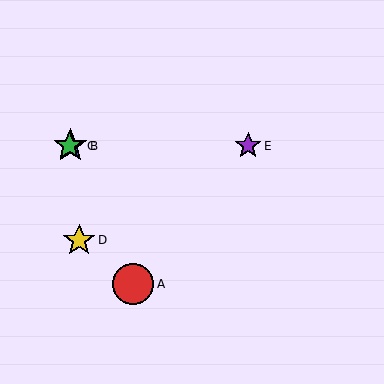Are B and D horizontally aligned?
No, B is at y≈146 and D is at y≈240.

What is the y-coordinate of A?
Object A is at y≈284.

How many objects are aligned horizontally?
3 objects (B, C, E) are aligned horizontally.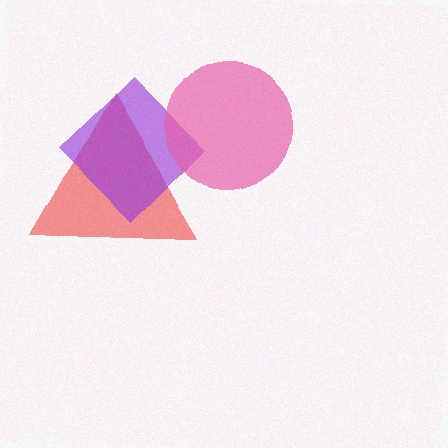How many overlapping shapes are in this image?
There are 3 overlapping shapes in the image.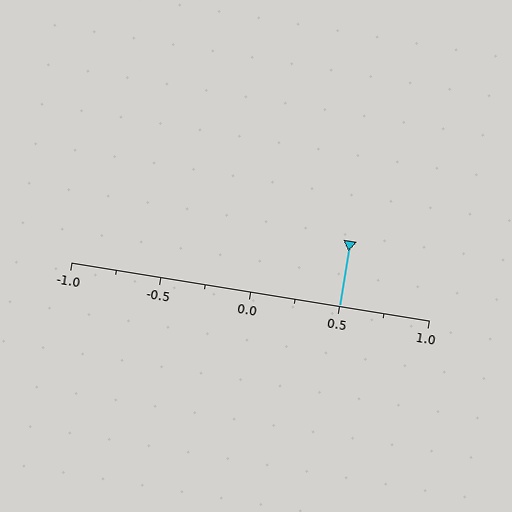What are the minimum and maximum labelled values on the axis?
The axis runs from -1.0 to 1.0.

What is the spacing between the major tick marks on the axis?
The major ticks are spaced 0.5 apart.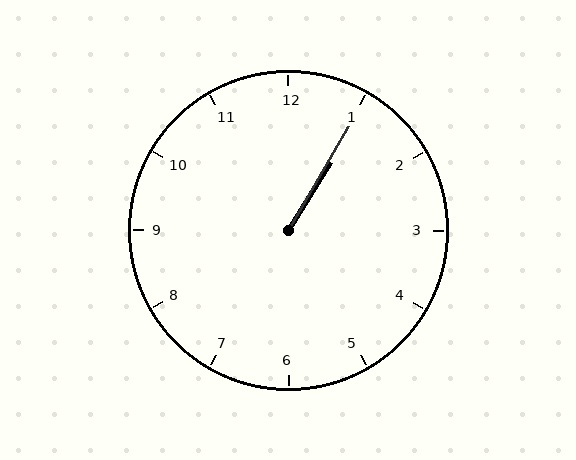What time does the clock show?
1:05.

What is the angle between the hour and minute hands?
Approximately 2 degrees.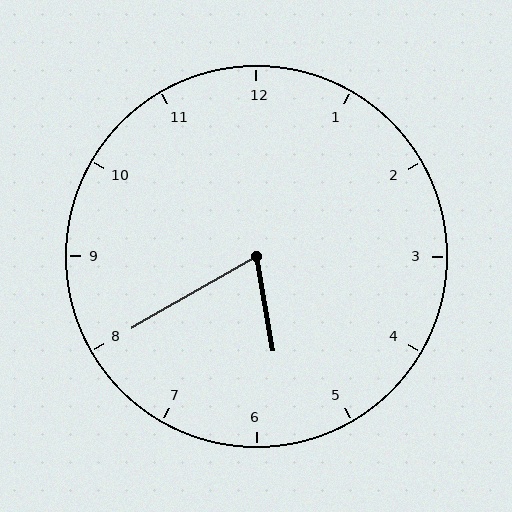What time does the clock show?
5:40.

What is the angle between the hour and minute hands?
Approximately 70 degrees.